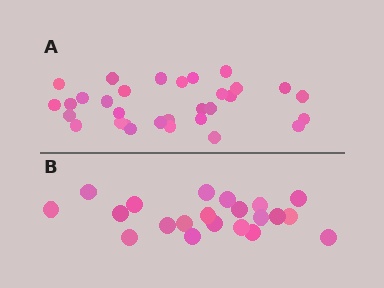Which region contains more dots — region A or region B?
Region A (the top region) has more dots.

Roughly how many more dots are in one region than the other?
Region A has roughly 10 or so more dots than region B.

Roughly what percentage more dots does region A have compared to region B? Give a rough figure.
About 50% more.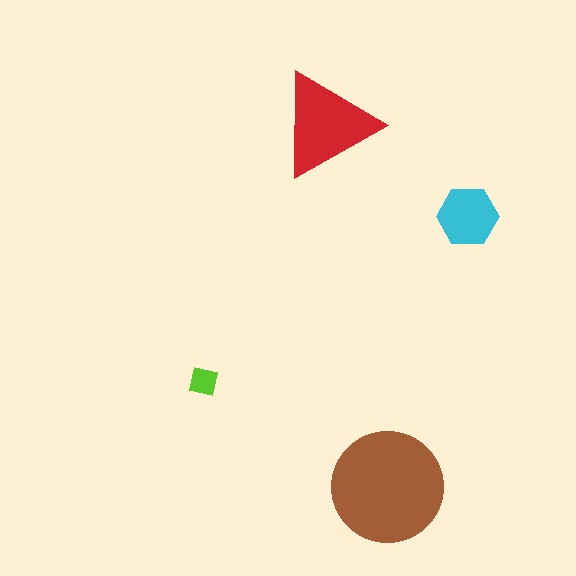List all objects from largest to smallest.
The brown circle, the red triangle, the cyan hexagon, the lime square.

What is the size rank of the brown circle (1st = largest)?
1st.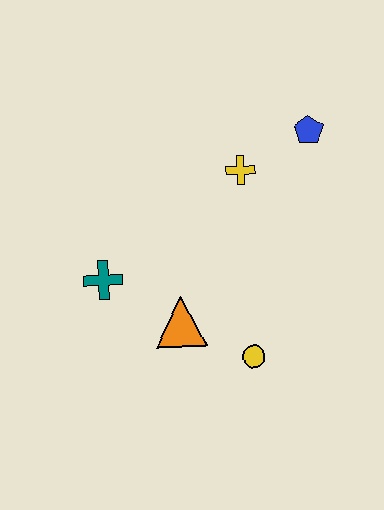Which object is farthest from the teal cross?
The blue pentagon is farthest from the teal cross.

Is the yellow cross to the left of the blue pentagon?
Yes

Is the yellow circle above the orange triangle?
No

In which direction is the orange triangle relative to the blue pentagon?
The orange triangle is below the blue pentagon.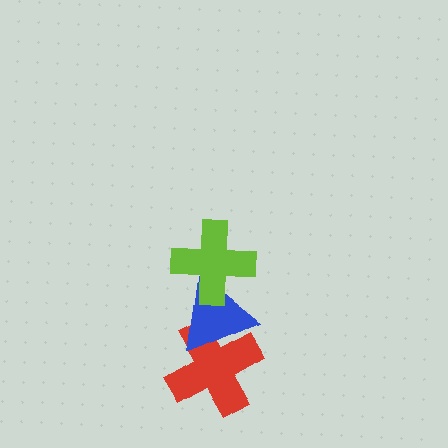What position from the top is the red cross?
The red cross is 3rd from the top.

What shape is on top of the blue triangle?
The lime cross is on top of the blue triangle.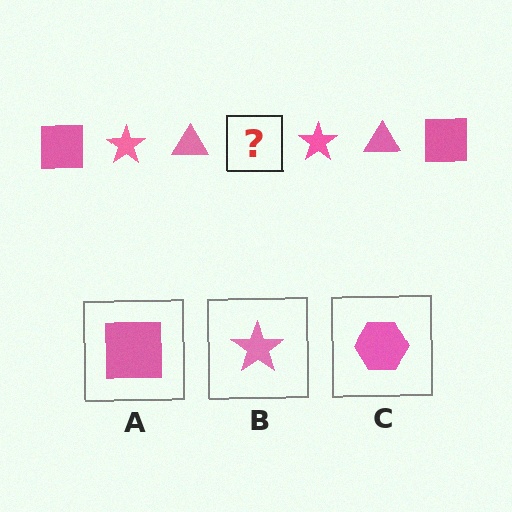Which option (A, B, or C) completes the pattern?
A.